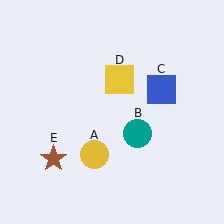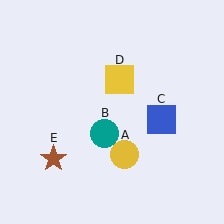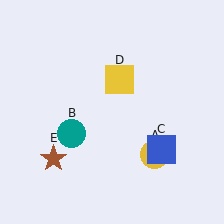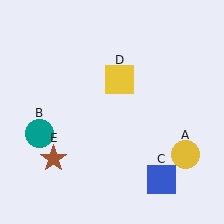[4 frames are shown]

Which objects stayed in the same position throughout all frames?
Yellow square (object D) and brown star (object E) remained stationary.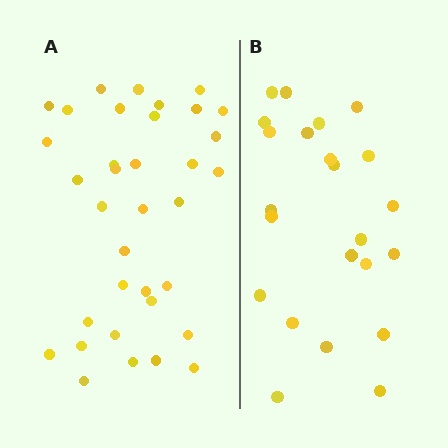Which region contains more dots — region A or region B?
Region A (the left region) has more dots.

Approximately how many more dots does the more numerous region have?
Region A has roughly 12 or so more dots than region B.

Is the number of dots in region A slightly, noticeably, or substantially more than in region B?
Region A has substantially more. The ratio is roughly 1.5 to 1.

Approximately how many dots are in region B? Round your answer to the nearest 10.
About 20 dots. (The exact count is 23, which rounds to 20.)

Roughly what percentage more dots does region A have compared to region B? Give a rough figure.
About 50% more.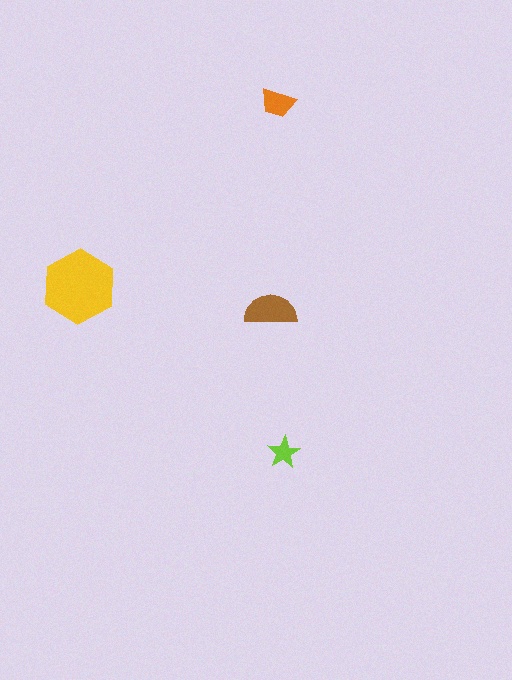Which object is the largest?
The yellow hexagon.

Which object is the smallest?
The lime star.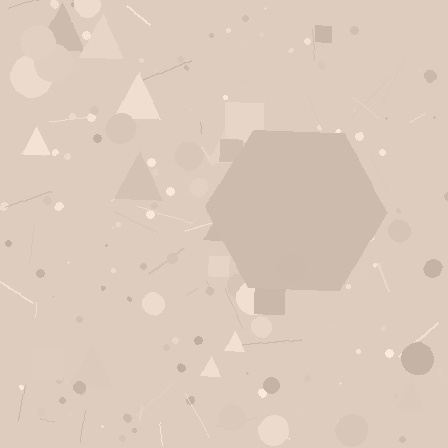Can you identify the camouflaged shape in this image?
The camouflaged shape is a hexagon.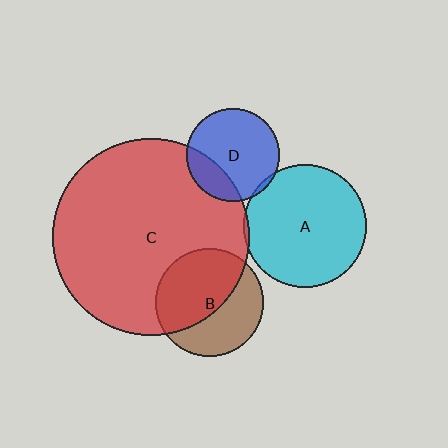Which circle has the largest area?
Circle C (red).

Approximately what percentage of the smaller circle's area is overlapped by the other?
Approximately 5%.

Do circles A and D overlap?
Yes.